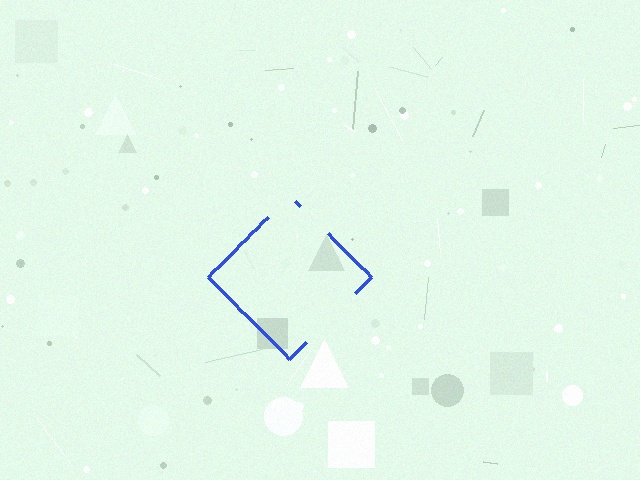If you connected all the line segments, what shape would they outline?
They would outline a diamond.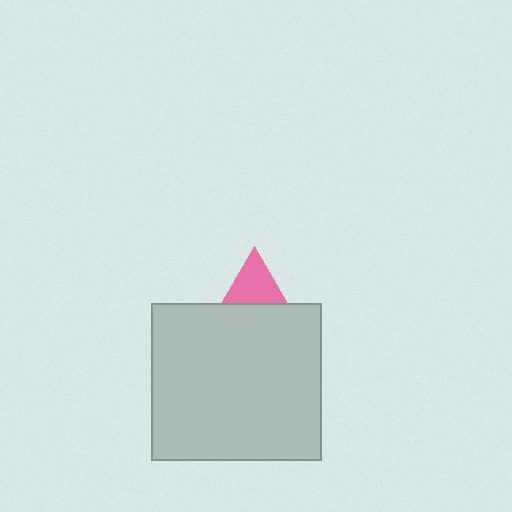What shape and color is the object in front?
The object in front is a light gray rectangle.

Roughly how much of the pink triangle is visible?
About half of it is visible (roughly 55%).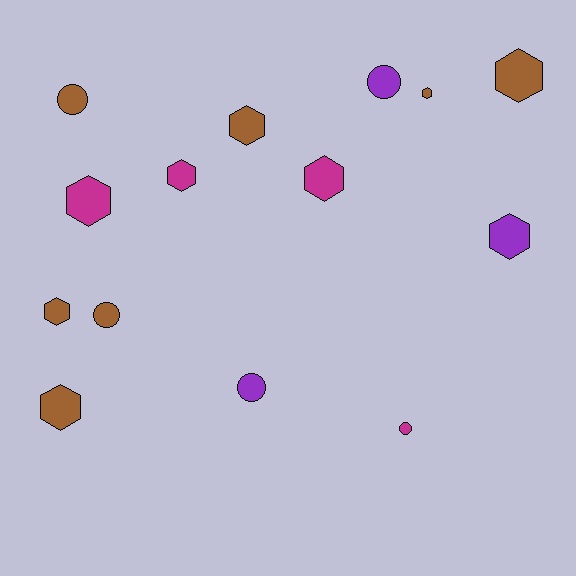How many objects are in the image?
There are 14 objects.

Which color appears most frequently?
Brown, with 7 objects.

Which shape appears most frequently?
Hexagon, with 9 objects.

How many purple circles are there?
There are 2 purple circles.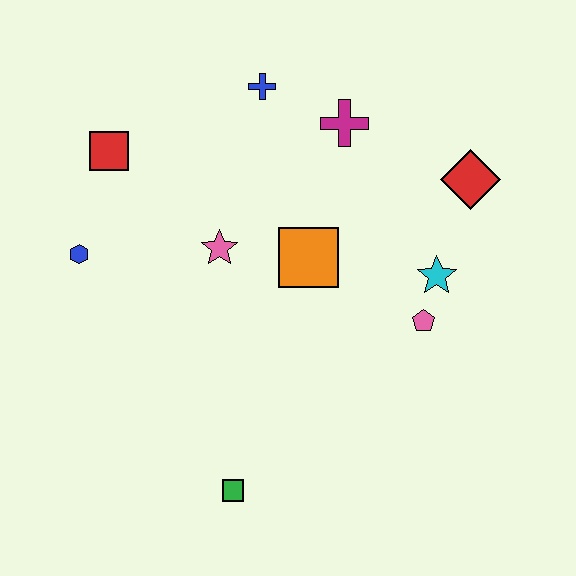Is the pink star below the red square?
Yes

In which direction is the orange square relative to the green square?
The orange square is above the green square.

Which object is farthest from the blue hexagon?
The red diamond is farthest from the blue hexagon.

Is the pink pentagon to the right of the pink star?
Yes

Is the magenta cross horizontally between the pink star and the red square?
No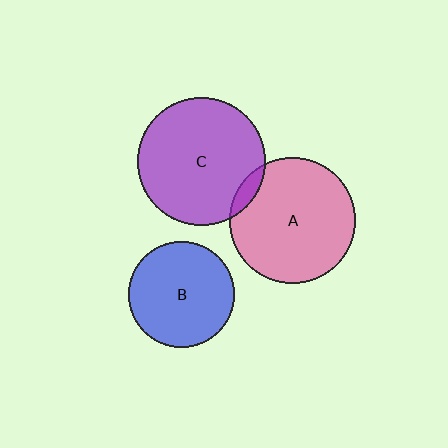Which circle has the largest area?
Circle C (purple).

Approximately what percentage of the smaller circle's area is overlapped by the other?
Approximately 5%.